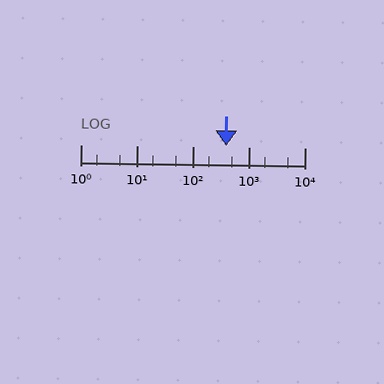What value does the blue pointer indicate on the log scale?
The pointer indicates approximately 390.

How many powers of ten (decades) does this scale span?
The scale spans 4 decades, from 1 to 10000.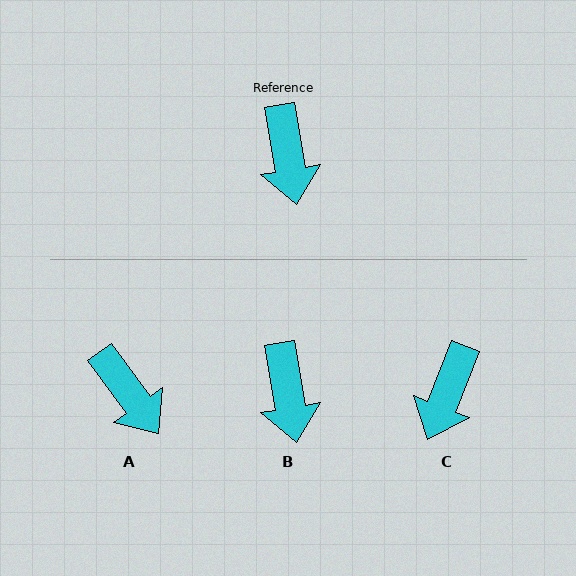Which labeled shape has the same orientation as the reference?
B.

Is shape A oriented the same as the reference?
No, it is off by about 27 degrees.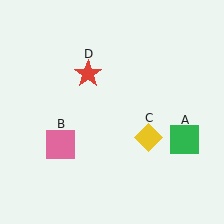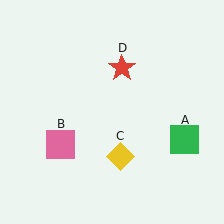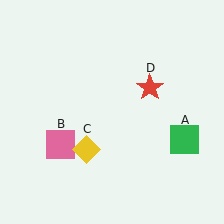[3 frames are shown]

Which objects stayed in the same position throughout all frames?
Green square (object A) and pink square (object B) remained stationary.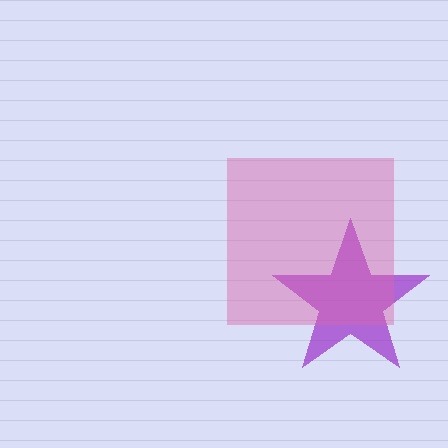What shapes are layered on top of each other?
The layered shapes are: a purple star, a pink square.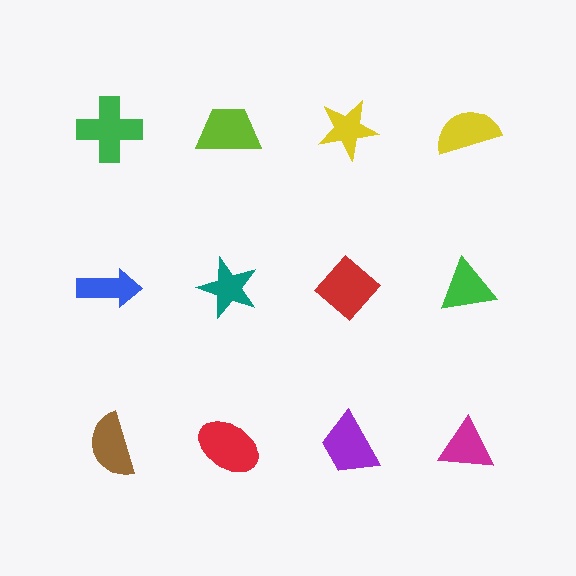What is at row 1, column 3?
A yellow star.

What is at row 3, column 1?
A brown semicircle.